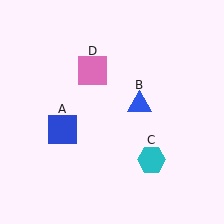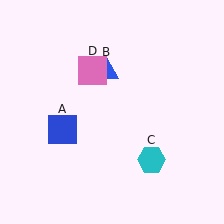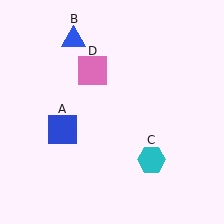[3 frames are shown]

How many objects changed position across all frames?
1 object changed position: blue triangle (object B).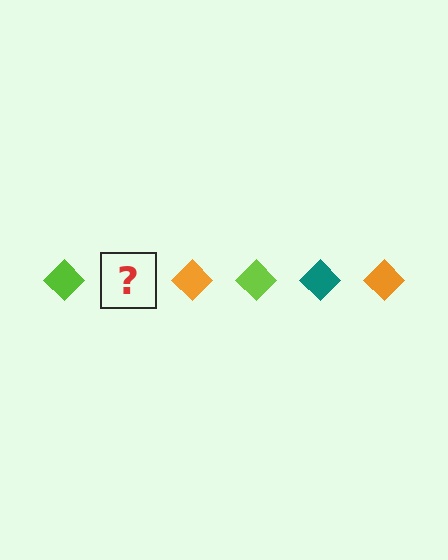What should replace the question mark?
The question mark should be replaced with a teal diamond.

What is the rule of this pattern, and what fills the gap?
The rule is that the pattern cycles through lime, teal, orange diamonds. The gap should be filled with a teal diamond.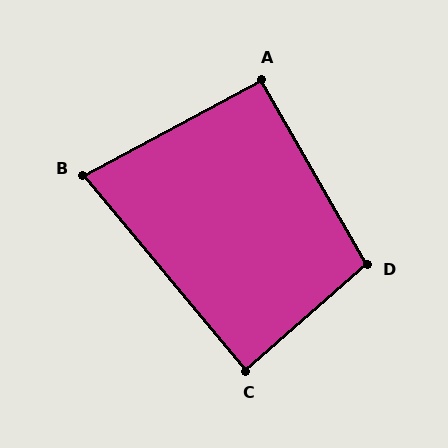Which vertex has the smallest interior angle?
B, at approximately 79 degrees.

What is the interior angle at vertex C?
Approximately 88 degrees (approximately right).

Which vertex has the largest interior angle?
D, at approximately 101 degrees.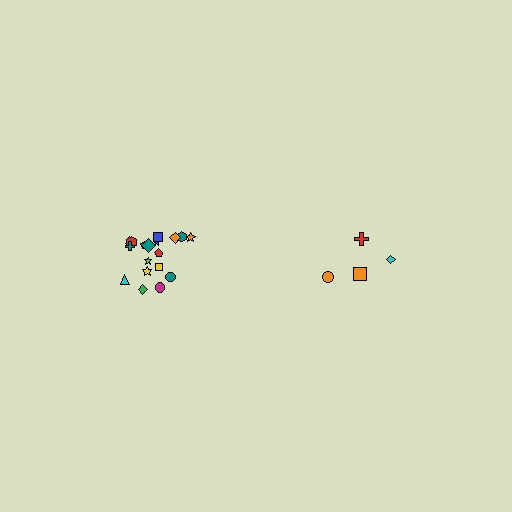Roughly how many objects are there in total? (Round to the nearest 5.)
Roughly 20 objects in total.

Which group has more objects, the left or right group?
The left group.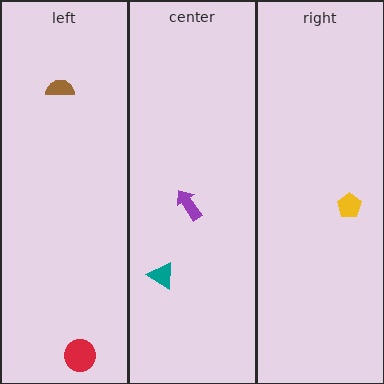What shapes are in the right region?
The yellow pentagon.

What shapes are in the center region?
The purple arrow, the teal triangle.